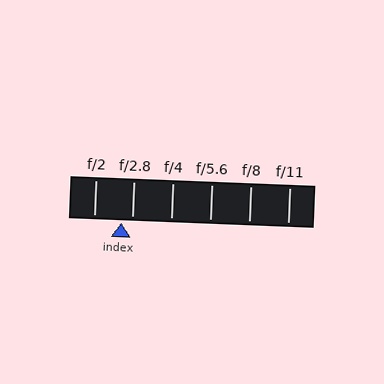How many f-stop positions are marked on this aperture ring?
There are 6 f-stop positions marked.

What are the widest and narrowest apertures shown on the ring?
The widest aperture shown is f/2 and the narrowest is f/11.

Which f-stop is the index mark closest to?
The index mark is closest to f/2.8.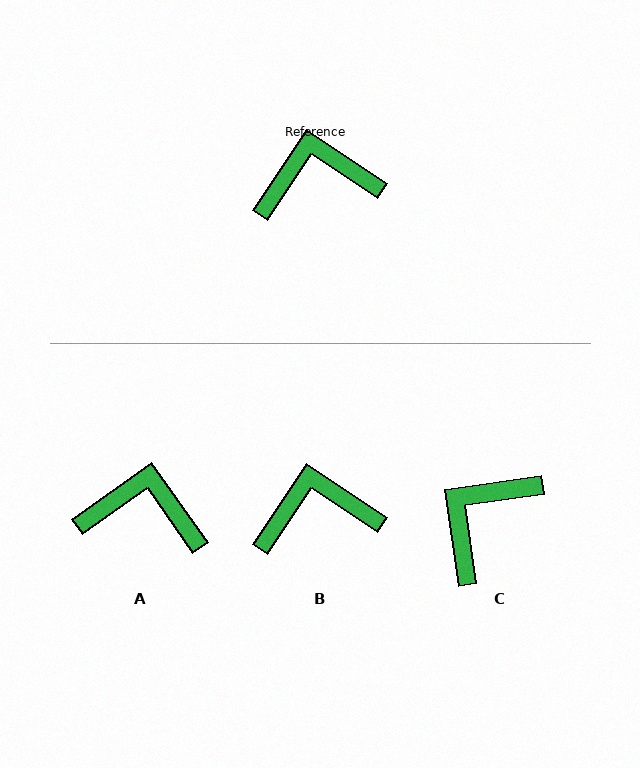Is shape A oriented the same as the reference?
No, it is off by about 21 degrees.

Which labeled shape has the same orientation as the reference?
B.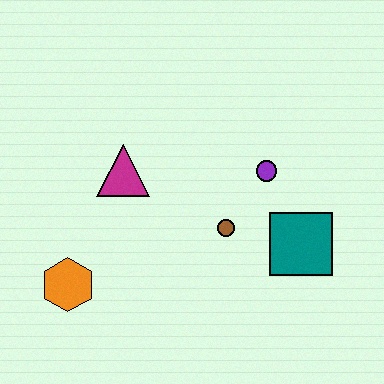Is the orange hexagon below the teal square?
Yes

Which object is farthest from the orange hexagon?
The teal square is farthest from the orange hexagon.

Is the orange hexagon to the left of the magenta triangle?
Yes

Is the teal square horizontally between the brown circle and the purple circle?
No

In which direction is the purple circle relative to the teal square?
The purple circle is above the teal square.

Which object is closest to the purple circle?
The brown circle is closest to the purple circle.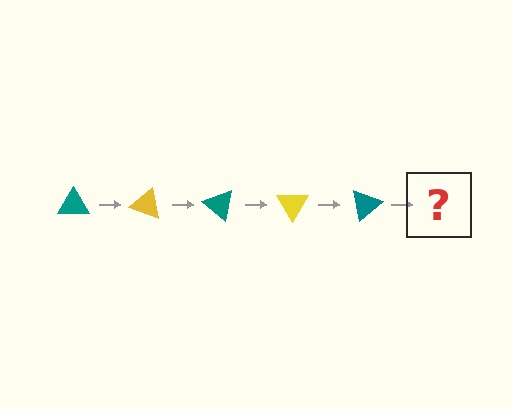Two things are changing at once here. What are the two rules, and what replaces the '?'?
The two rules are that it rotates 20 degrees each step and the color cycles through teal and yellow. The '?' should be a yellow triangle, rotated 100 degrees from the start.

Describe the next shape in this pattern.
It should be a yellow triangle, rotated 100 degrees from the start.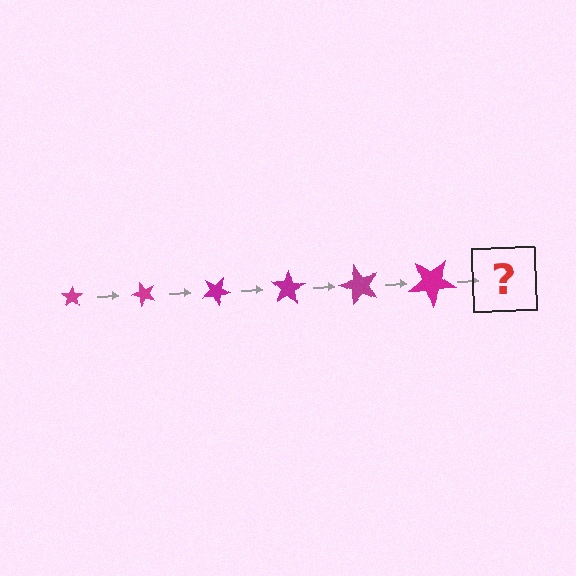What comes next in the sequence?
The next element should be a star, larger than the previous one and rotated 300 degrees from the start.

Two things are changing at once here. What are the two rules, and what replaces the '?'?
The two rules are that the star grows larger each step and it rotates 50 degrees each step. The '?' should be a star, larger than the previous one and rotated 300 degrees from the start.